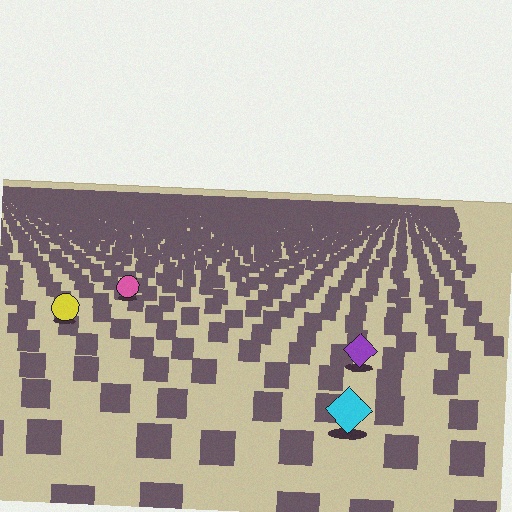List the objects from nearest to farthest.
From nearest to farthest: the cyan diamond, the purple diamond, the yellow circle, the pink circle.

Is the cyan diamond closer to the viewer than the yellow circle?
Yes. The cyan diamond is closer — you can tell from the texture gradient: the ground texture is coarser near it.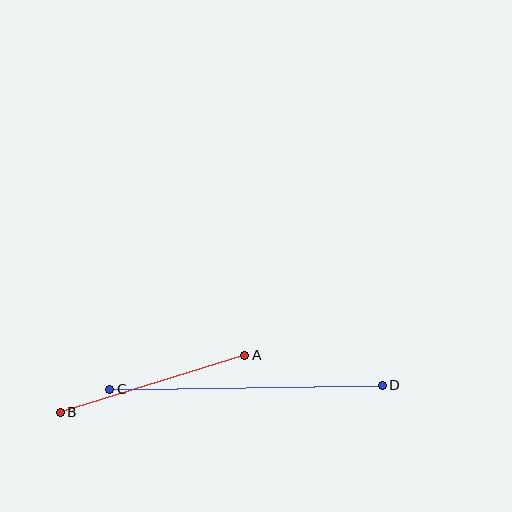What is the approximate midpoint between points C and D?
The midpoint is at approximately (246, 387) pixels.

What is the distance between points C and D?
The distance is approximately 272 pixels.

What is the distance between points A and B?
The distance is approximately 193 pixels.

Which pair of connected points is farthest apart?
Points C and D are farthest apart.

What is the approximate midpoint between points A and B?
The midpoint is at approximately (153, 384) pixels.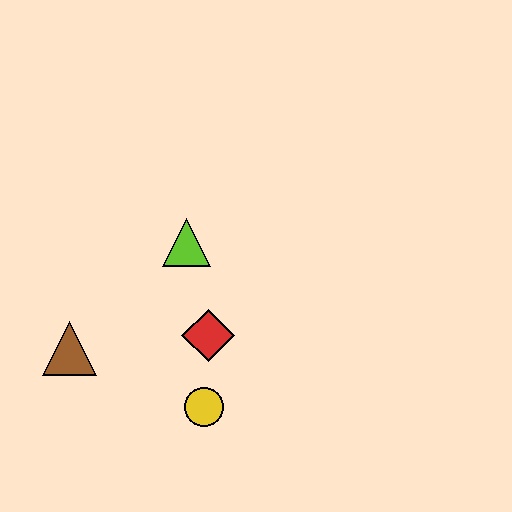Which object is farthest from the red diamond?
The brown triangle is farthest from the red diamond.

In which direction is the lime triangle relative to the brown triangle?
The lime triangle is to the right of the brown triangle.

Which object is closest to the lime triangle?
The red diamond is closest to the lime triangle.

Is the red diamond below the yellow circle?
No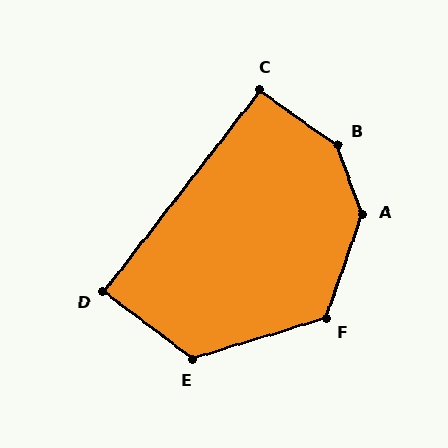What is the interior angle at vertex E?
Approximately 126 degrees (obtuse).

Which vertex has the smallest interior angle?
D, at approximately 89 degrees.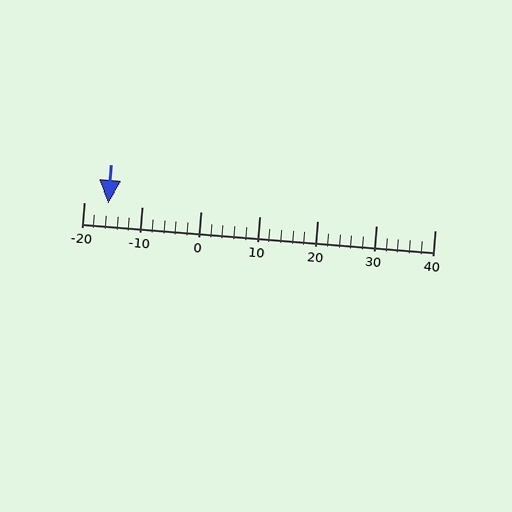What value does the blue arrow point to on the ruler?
The blue arrow points to approximately -16.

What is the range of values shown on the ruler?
The ruler shows values from -20 to 40.